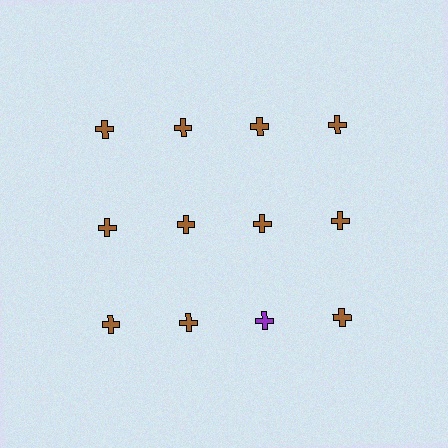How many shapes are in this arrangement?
There are 12 shapes arranged in a grid pattern.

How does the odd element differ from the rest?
It has a different color: purple instead of brown.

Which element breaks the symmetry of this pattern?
The purple cross in the third row, center column breaks the symmetry. All other shapes are brown crosses.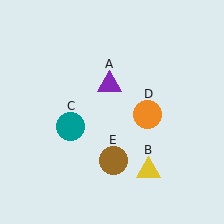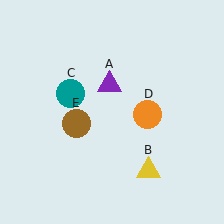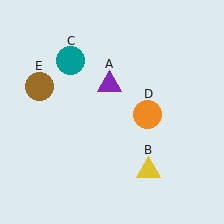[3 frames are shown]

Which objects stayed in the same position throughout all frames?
Purple triangle (object A) and yellow triangle (object B) and orange circle (object D) remained stationary.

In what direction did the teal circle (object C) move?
The teal circle (object C) moved up.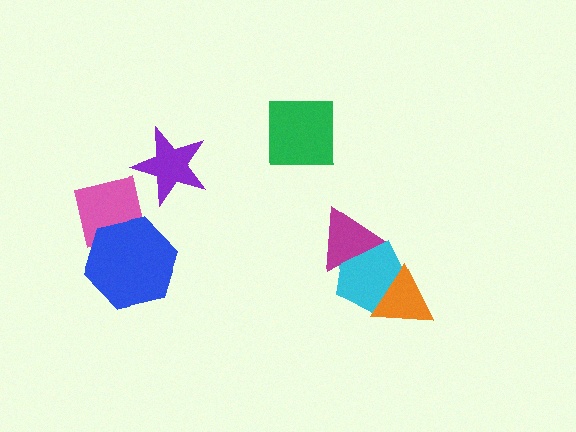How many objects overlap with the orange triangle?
1 object overlaps with the orange triangle.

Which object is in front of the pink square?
The blue hexagon is in front of the pink square.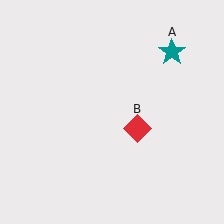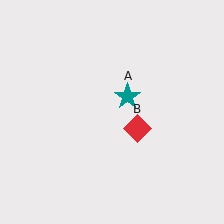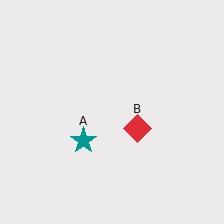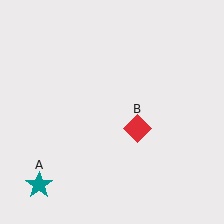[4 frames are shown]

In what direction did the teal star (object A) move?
The teal star (object A) moved down and to the left.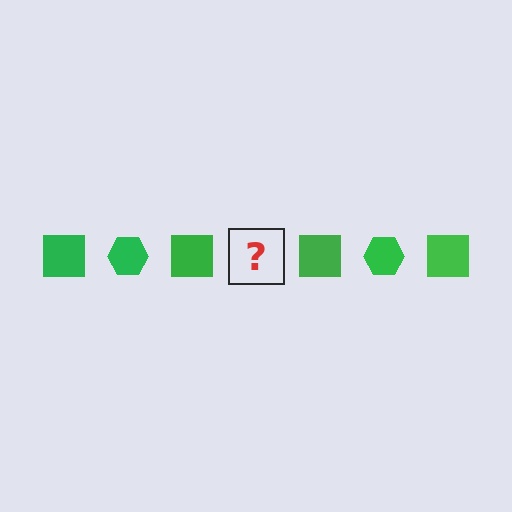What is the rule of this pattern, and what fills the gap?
The rule is that the pattern cycles through square, hexagon shapes in green. The gap should be filled with a green hexagon.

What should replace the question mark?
The question mark should be replaced with a green hexagon.